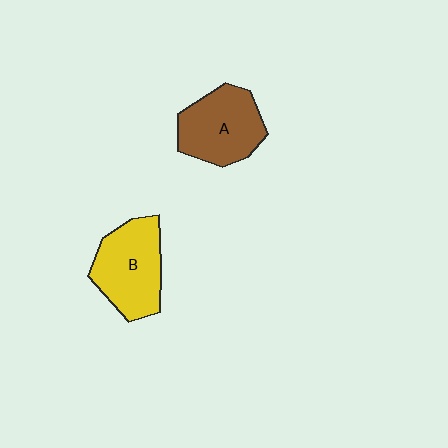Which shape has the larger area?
Shape B (yellow).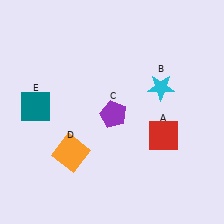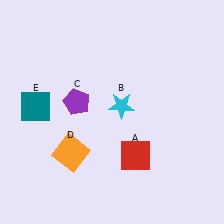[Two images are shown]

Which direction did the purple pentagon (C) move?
The purple pentagon (C) moved left.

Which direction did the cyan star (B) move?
The cyan star (B) moved left.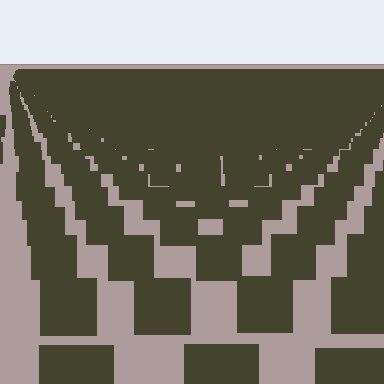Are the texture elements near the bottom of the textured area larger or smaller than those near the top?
Larger. Near the bottom, elements are closer to the viewer and appear at a bigger on-screen size.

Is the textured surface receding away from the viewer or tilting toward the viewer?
The surface is receding away from the viewer. Texture elements get smaller and denser toward the top.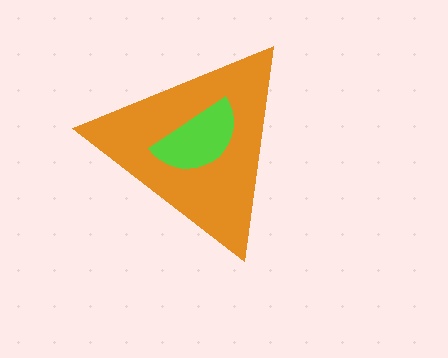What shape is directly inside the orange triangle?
The lime semicircle.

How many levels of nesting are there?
2.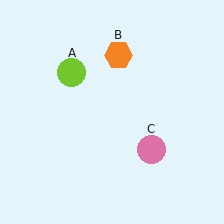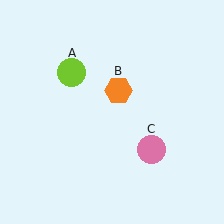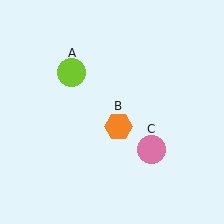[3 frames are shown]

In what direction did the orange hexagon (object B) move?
The orange hexagon (object B) moved down.